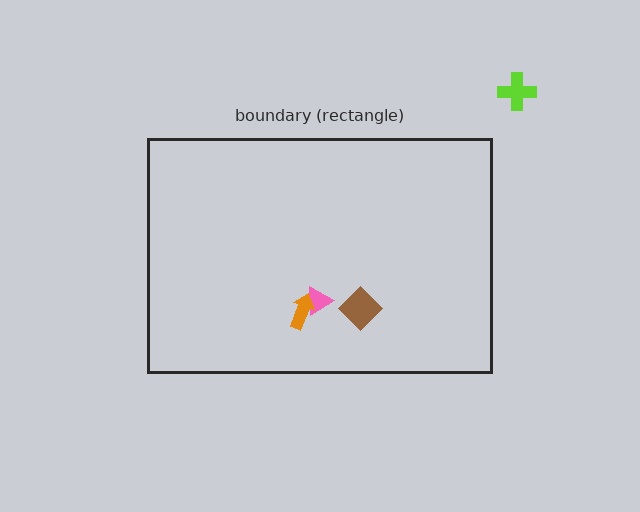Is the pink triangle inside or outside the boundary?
Inside.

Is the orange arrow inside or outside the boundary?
Inside.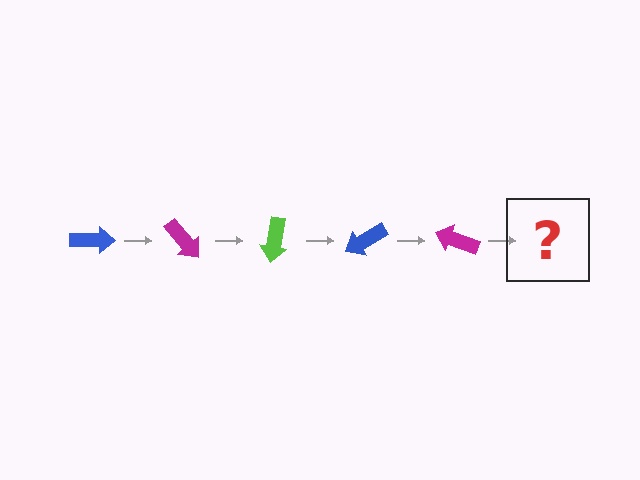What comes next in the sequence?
The next element should be a lime arrow, rotated 250 degrees from the start.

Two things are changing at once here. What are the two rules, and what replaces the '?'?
The two rules are that it rotates 50 degrees each step and the color cycles through blue, magenta, and lime. The '?' should be a lime arrow, rotated 250 degrees from the start.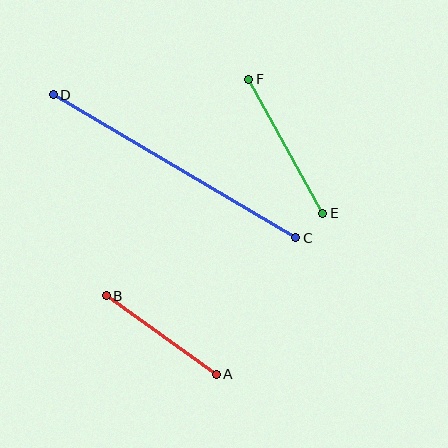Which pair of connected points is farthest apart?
Points C and D are farthest apart.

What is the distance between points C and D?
The distance is approximately 281 pixels.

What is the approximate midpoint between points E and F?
The midpoint is at approximately (286, 146) pixels.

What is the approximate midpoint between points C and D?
The midpoint is at approximately (175, 166) pixels.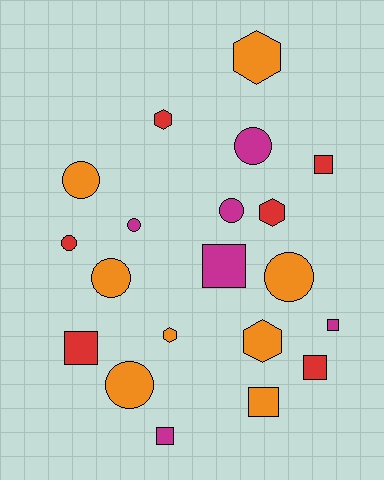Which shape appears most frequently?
Circle, with 8 objects.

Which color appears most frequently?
Orange, with 8 objects.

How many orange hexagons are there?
There are 3 orange hexagons.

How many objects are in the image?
There are 20 objects.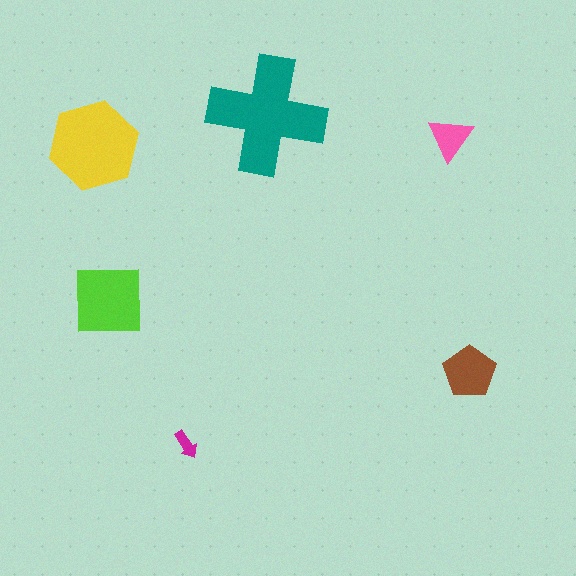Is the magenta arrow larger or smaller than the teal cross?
Smaller.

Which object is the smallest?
The magenta arrow.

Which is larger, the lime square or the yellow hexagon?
The yellow hexagon.